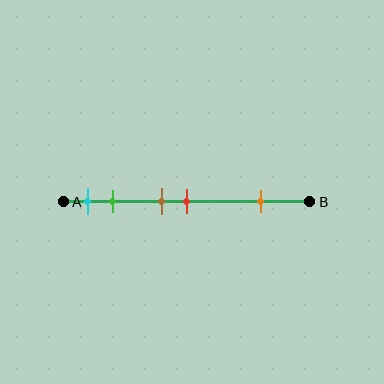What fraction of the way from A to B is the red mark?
The red mark is approximately 50% (0.5) of the way from A to B.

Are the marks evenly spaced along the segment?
No, the marks are not evenly spaced.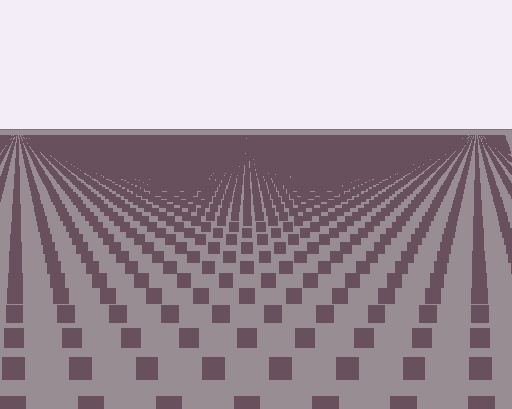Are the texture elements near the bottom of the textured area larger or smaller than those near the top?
Larger. Near the bottom, elements are closer to the viewer and appear at a bigger on-screen size.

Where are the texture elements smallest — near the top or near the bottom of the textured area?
Near the top.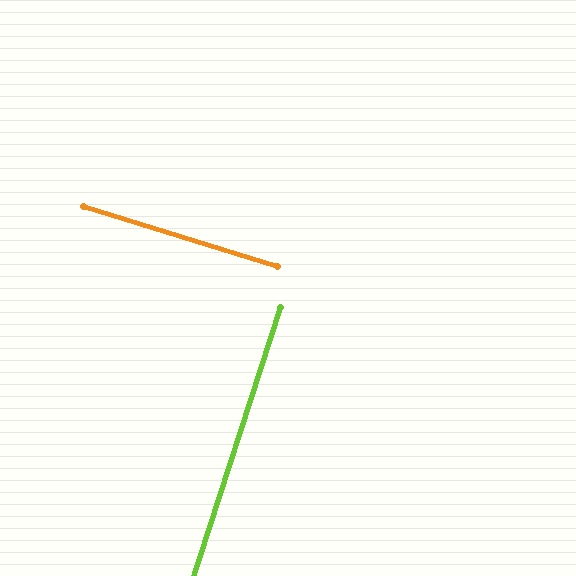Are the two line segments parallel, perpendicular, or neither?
Perpendicular — they meet at approximately 89°.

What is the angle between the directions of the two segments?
Approximately 89 degrees.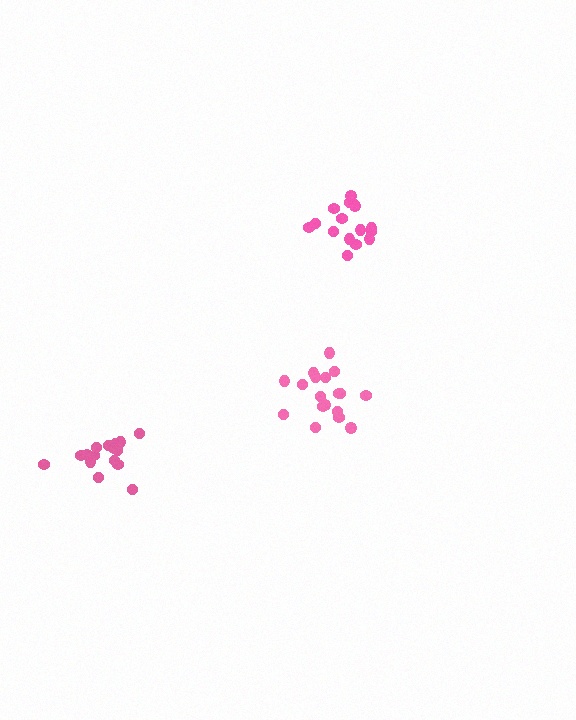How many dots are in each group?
Group 1: 16 dots, Group 2: 16 dots, Group 3: 18 dots (50 total).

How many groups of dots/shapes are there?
There are 3 groups.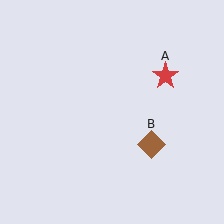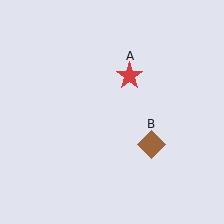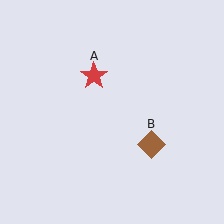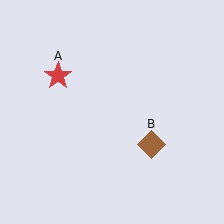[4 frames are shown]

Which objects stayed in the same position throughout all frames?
Brown diamond (object B) remained stationary.